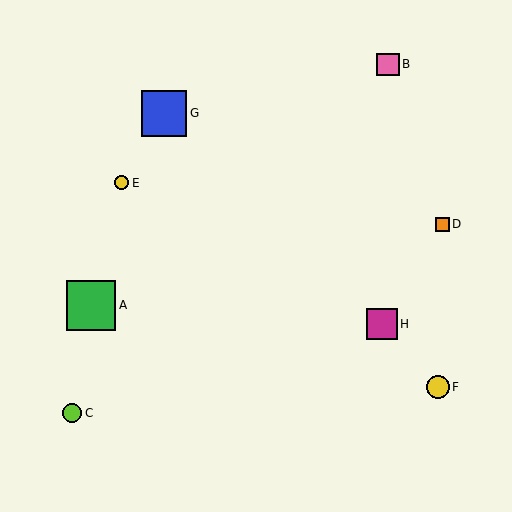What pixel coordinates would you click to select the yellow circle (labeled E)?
Click at (122, 183) to select the yellow circle E.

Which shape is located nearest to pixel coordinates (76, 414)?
The lime circle (labeled C) at (72, 413) is nearest to that location.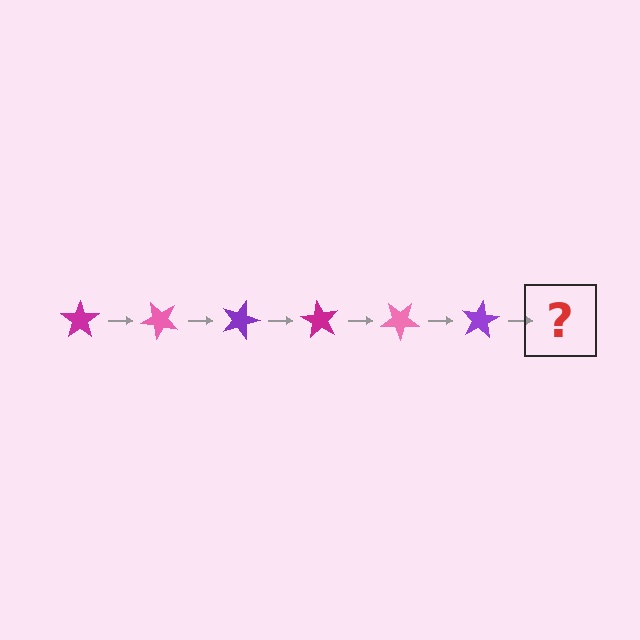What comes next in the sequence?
The next element should be a magenta star, rotated 270 degrees from the start.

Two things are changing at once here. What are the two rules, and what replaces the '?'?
The two rules are that it rotates 45 degrees each step and the color cycles through magenta, pink, and purple. The '?' should be a magenta star, rotated 270 degrees from the start.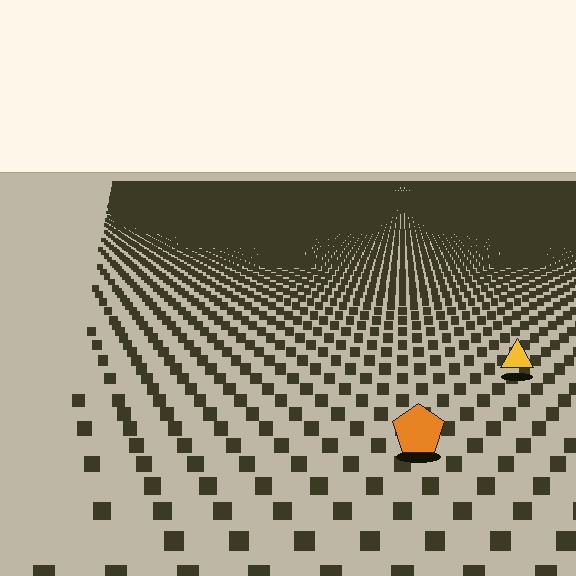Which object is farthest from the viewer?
The yellow triangle is farthest from the viewer. It appears smaller and the ground texture around it is denser.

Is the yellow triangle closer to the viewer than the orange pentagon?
No. The orange pentagon is closer — you can tell from the texture gradient: the ground texture is coarser near it.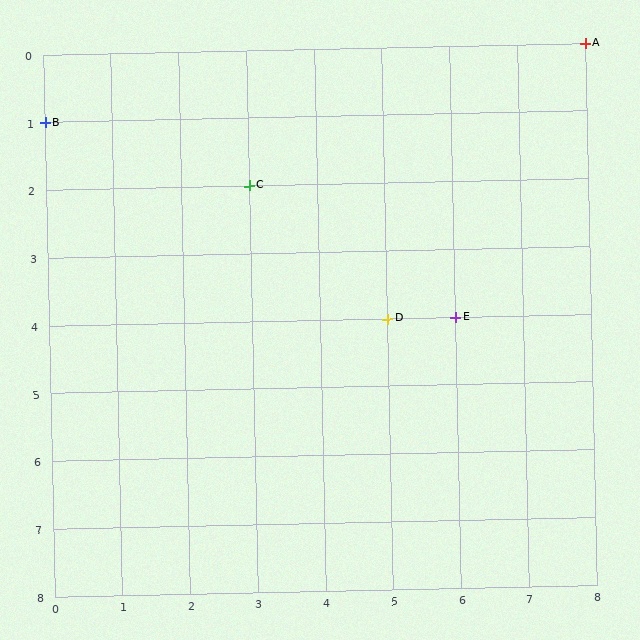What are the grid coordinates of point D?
Point D is at grid coordinates (5, 4).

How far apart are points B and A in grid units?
Points B and A are 8 columns and 1 row apart (about 8.1 grid units diagonally).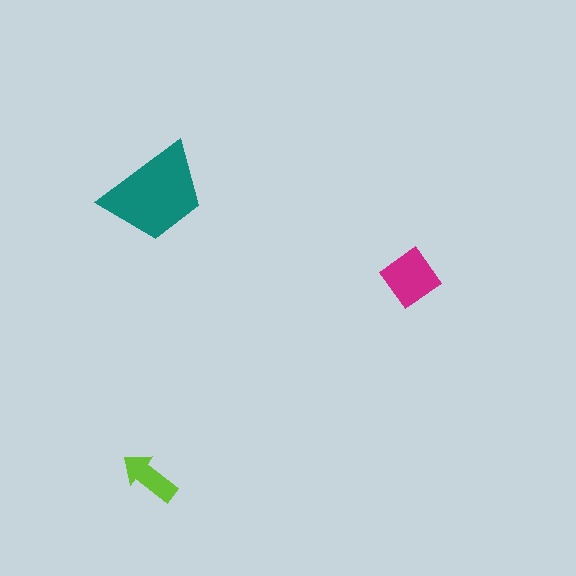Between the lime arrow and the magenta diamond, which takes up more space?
The magenta diamond.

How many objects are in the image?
There are 3 objects in the image.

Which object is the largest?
The teal trapezoid.